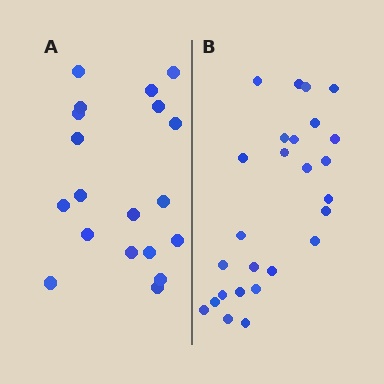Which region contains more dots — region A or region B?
Region B (the right region) has more dots.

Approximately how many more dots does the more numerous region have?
Region B has roughly 8 or so more dots than region A.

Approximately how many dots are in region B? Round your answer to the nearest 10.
About 30 dots. (The exact count is 26, which rounds to 30.)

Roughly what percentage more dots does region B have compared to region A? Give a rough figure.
About 35% more.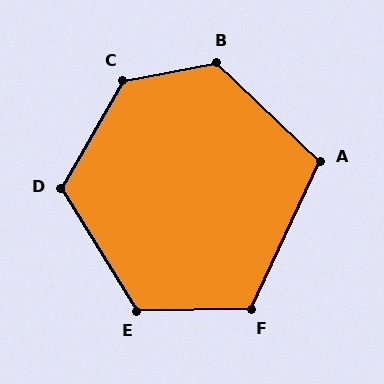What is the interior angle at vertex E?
Approximately 121 degrees (obtuse).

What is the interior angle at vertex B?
Approximately 126 degrees (obtuse).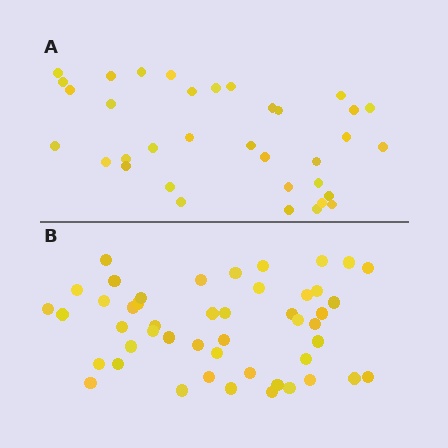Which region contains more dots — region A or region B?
Region B (the bottom region) has more dots.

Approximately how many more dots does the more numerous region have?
Region B has approximately 15 more dots than region A.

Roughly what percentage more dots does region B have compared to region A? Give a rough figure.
About 35% more.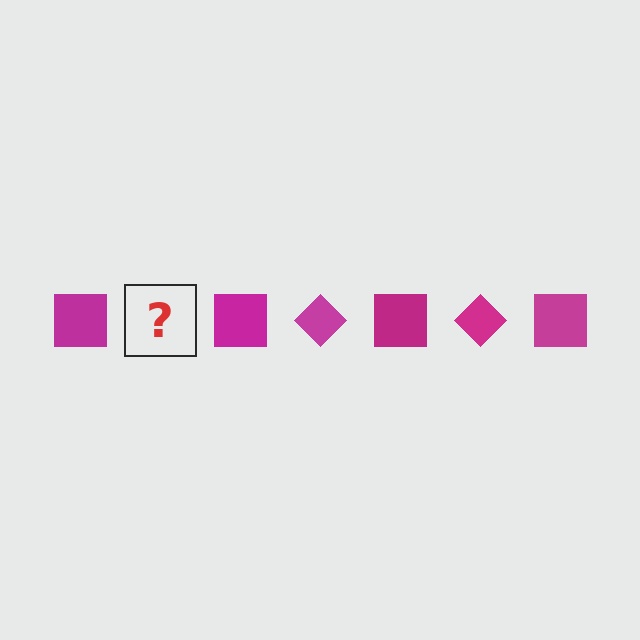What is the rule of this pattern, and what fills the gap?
The rule is that the pattern cycles through square, diamond shapes in magenta. The gap should be filled with a magenta diamond.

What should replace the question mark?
The question mark should be replaced with a magenta diamond.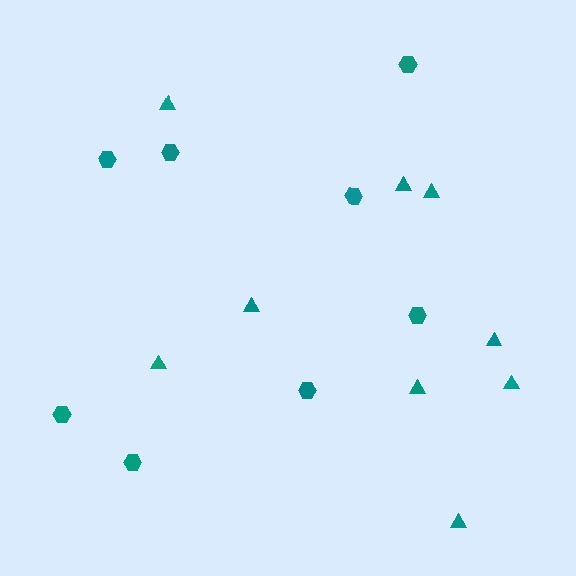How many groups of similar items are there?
There are 2 groups: one group of hexagons (8) and one group of triangles (9).